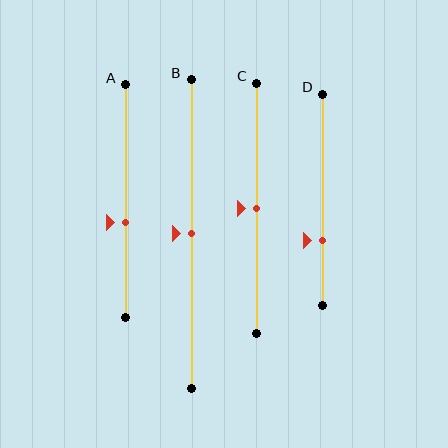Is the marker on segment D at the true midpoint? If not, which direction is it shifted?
No, the marker on segment D is shifted downward by about 19% of the segment length.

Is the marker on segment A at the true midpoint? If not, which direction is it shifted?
No, the marker on segment A is shifted downward by about 9% of the segment length.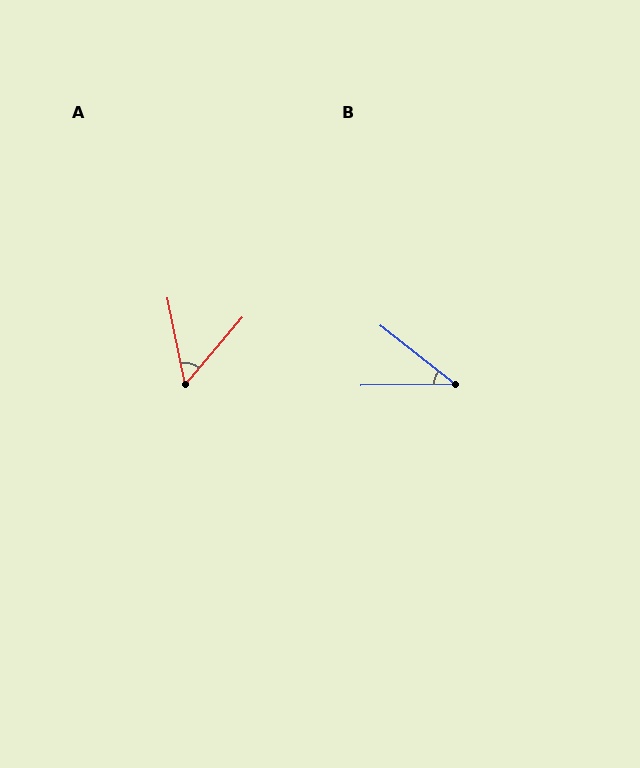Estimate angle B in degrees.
Approximately 39 degrees.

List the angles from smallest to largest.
B (39°), A (52°).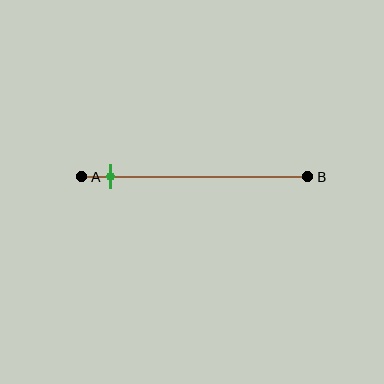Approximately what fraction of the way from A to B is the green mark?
The green mark is approximately 15% of the way from A to B.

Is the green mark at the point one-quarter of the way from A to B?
No, the mark is at about 15% from A, not at the 25% one-quarter point.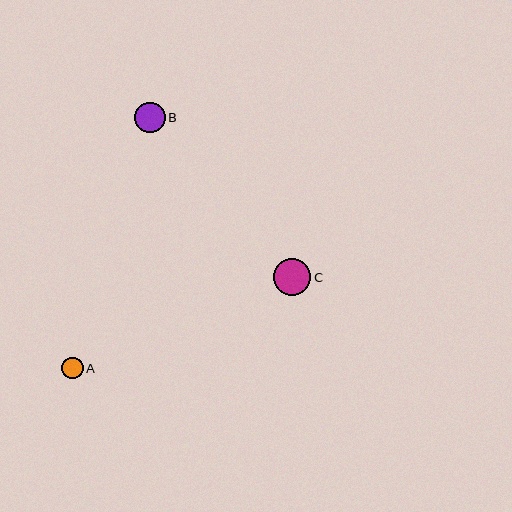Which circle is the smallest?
Circle A is the smallest with a size of approximately 22 pixels.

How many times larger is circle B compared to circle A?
Circle B is approximately 1.4 times the size of circle A.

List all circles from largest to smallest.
From largest to smallest: C, B, A.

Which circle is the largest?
Circle C is the largest with a size of approximately 37 pixels.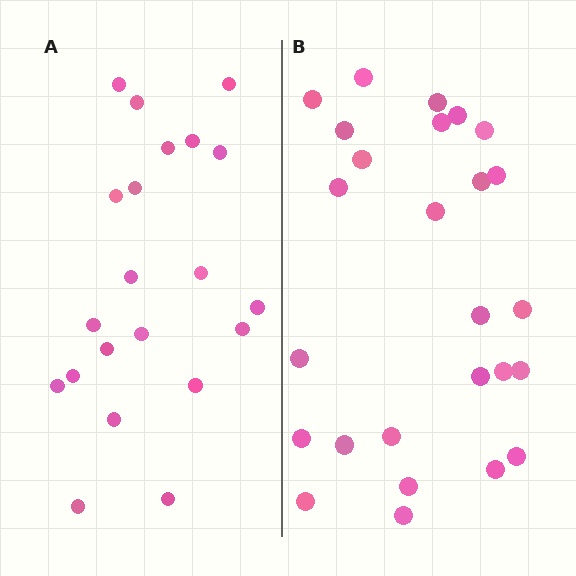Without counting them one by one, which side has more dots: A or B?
Region B (the right region) has more dots.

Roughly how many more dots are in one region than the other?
Region B has about 5 more dots than region A.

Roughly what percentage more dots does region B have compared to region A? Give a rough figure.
About 25% more.